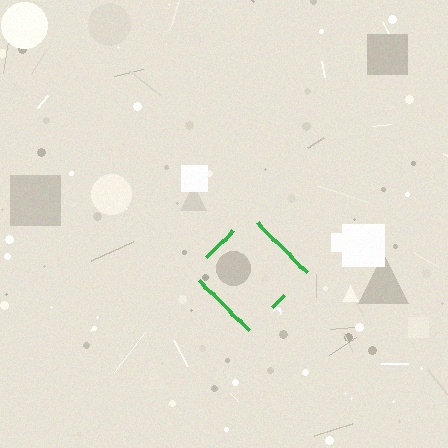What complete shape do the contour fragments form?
The contour fragments form a diamond.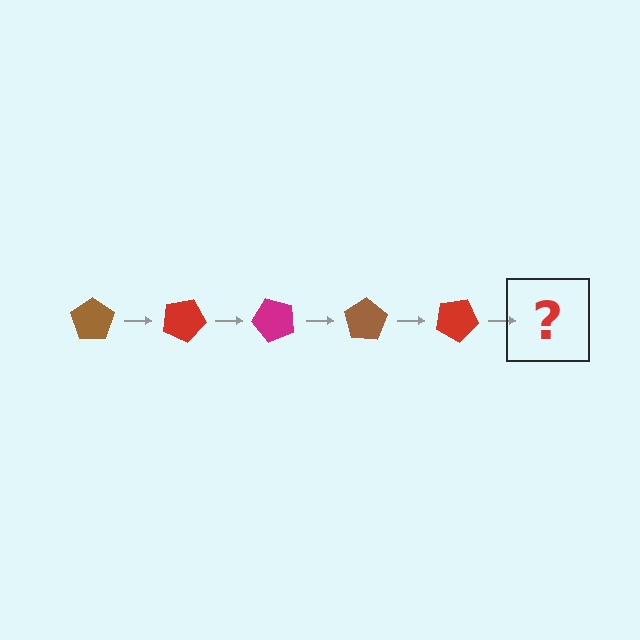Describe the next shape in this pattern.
It should be a magenta pentagon, rotated 125 degrees from the start.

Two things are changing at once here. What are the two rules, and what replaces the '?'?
The two rules are that it rotates 25 degrees each step and the color cycles through brown, red, and magenta. The '?' should be a magenta pentagon, rotated 125 degrees from the start.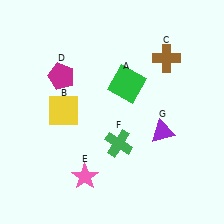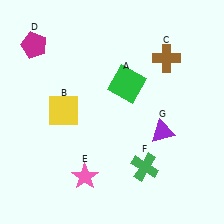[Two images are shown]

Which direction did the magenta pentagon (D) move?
The magenta pentagon (D) moved up.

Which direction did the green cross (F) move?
The green cross (F) moved right.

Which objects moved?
The objects that moved are: the magenta pentagon (D), the green cross (F).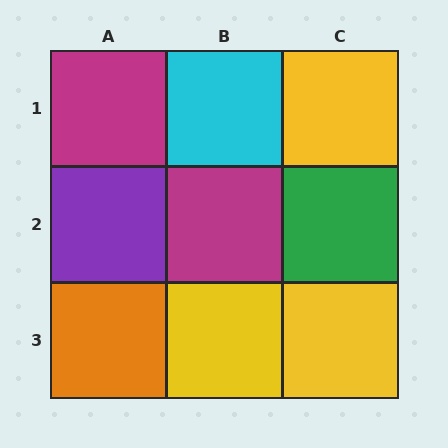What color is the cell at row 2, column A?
Purple.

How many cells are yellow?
3 cells are yellow.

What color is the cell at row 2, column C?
Green.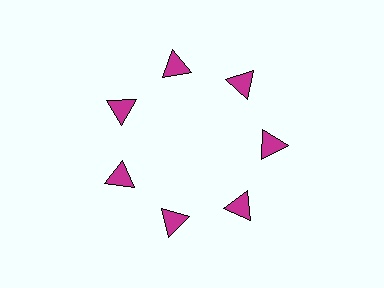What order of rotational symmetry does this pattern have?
This pattern has 7-fold rotational symmetry.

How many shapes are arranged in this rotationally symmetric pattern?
There are 7 shapes, arranged in 7 groups of 1.